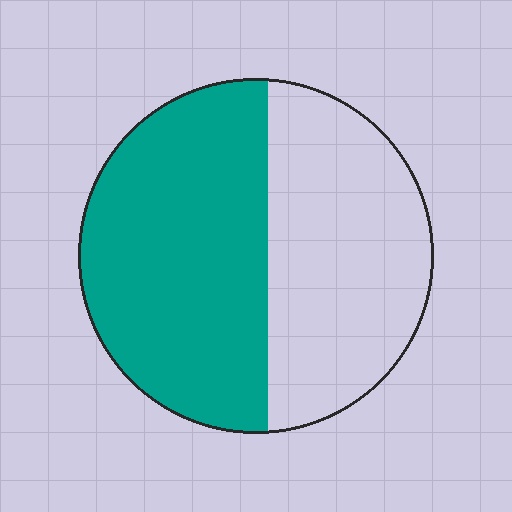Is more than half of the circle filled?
Yes.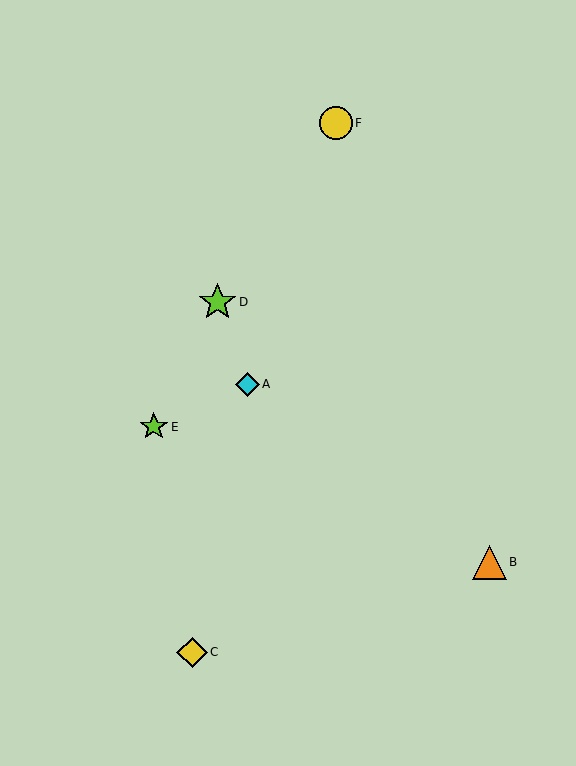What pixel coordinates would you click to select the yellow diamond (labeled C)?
Click at (192, 652) to select the yellow diamond C.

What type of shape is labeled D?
Shape D is a lime star.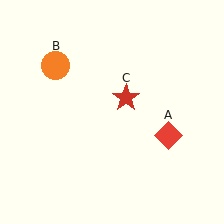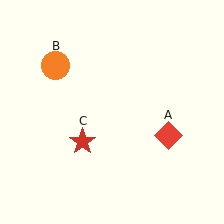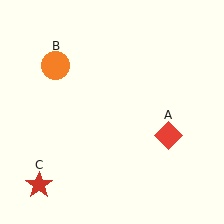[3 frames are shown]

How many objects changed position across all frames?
1 object changed position: red star (object C).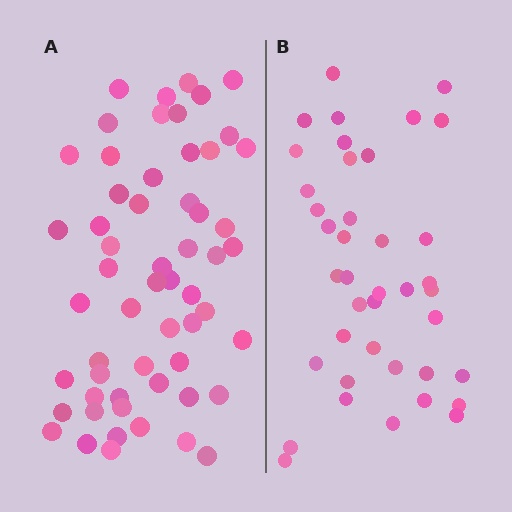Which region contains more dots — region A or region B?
Region A (the left region) has more dots.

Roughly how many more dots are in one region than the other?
Region A has approximately 15 more dots than region B.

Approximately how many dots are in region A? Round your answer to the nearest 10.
About 60 dots. (The exact count is 57, which rounds to 60.)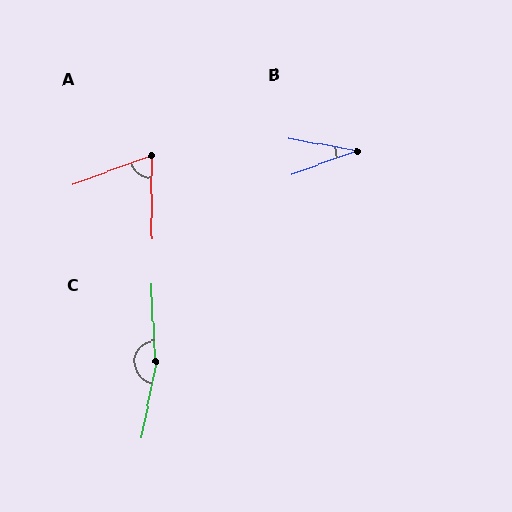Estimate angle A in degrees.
Approximately 69 degrees.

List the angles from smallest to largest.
B (30°), A (69°), C (165°).